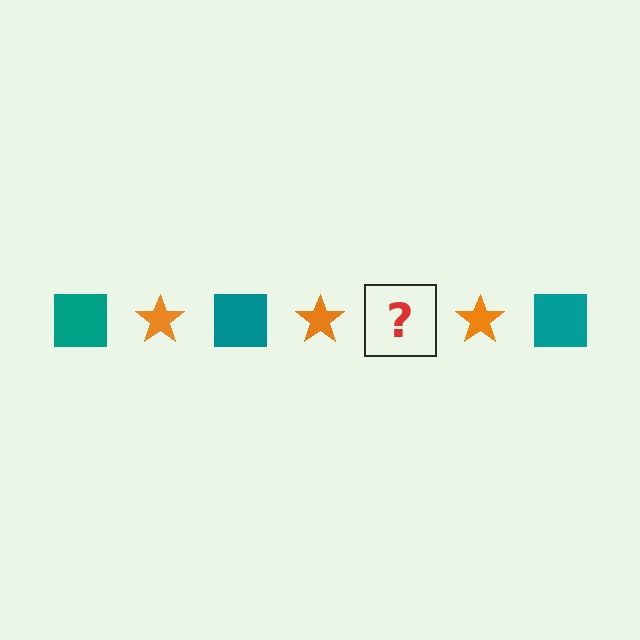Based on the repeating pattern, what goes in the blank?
The blank should be a teal square.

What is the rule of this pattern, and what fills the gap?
The rule is that the pattern alternates between teal square and orange star. The gap should be filled with a teal square.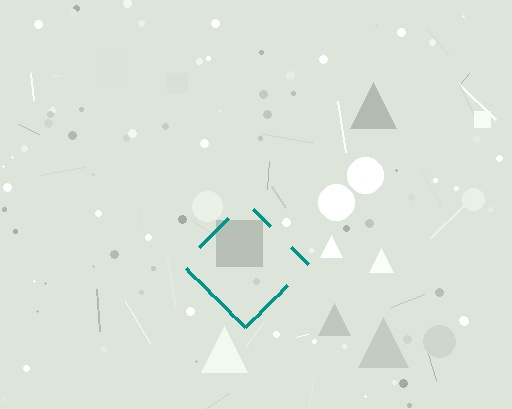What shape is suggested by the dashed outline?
The dashed outline suggests a diamond.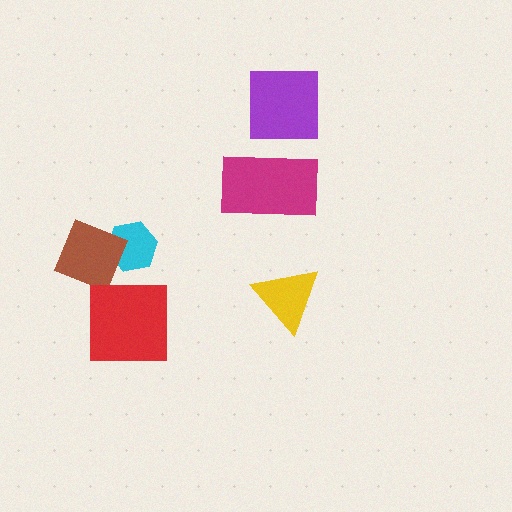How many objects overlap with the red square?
0 objects overlap with the red square.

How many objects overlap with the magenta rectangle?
0 objects overlap with the magenta rectangle.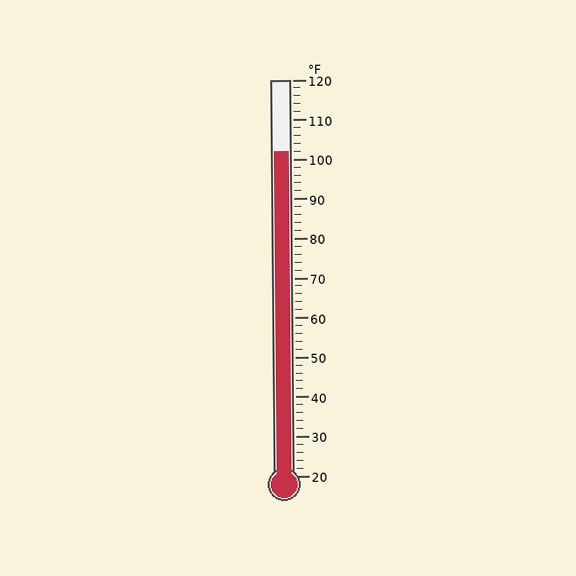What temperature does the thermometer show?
The thermometer shows approximately 102°F.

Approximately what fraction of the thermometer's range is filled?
The thermometer is filled to approximately 80% of its range.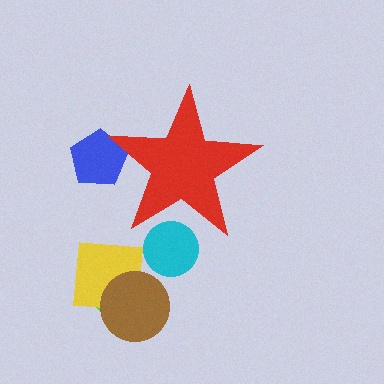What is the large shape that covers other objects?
A red star.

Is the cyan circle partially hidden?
Yes, the cyan circle is partially hidden behind the red star.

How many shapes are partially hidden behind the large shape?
2 shapes are partially hidden.